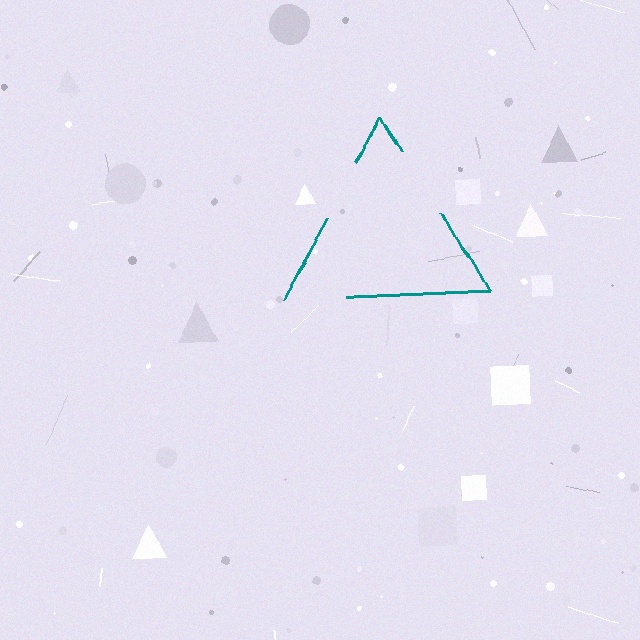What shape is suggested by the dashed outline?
The dashed outline suggests a triangle.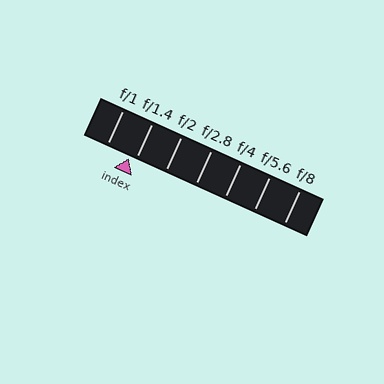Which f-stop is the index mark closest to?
The index mark is closest to f/1.4.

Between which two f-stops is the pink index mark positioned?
The index mark is between f/1 and f/1.4.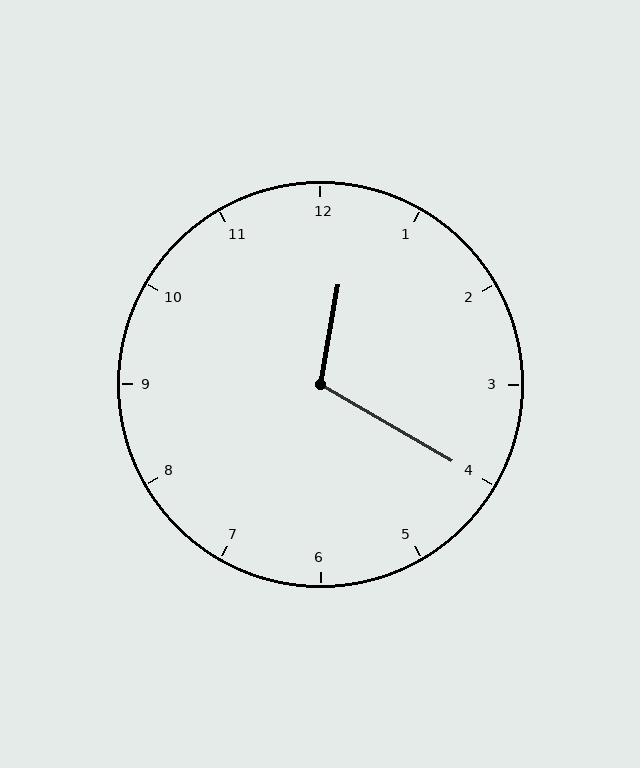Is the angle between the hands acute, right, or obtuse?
It is obtuse.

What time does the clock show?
12:20.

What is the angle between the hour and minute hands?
Approximately 110 degrees.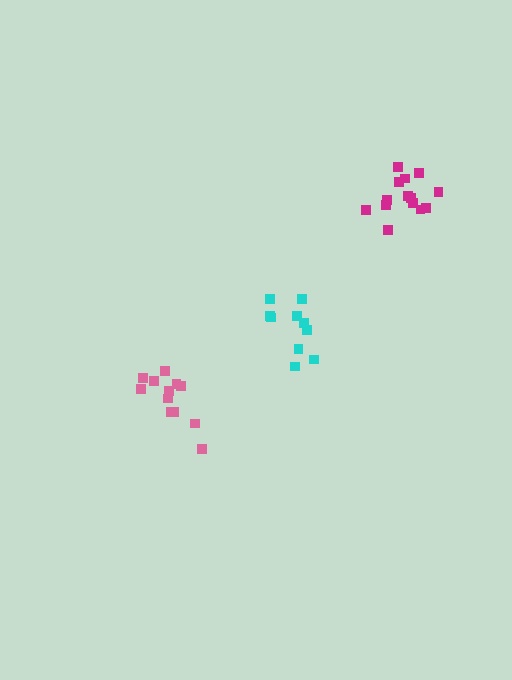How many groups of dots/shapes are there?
There are 3 groups.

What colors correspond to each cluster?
The clusters are colored: magenta, pink, cyan.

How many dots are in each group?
Group 1: 14 dots, Group 2: 12 dots, Group 3: 10 dots (36 total).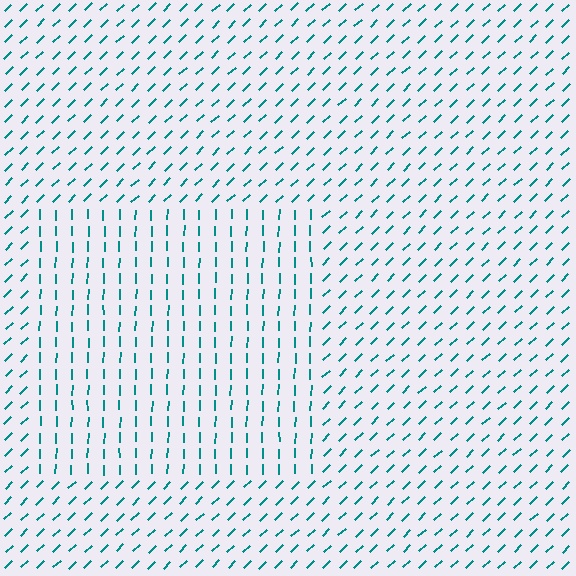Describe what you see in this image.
The image is filled with small teal line segments. A rectangle region in the image has lines oriented differently from the surrounding lines, creating a visible texture boundary.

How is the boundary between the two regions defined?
The boundary is defined purely by a change in line orientation (approximately 45 degrees difference). All lines are the same color and thickness.